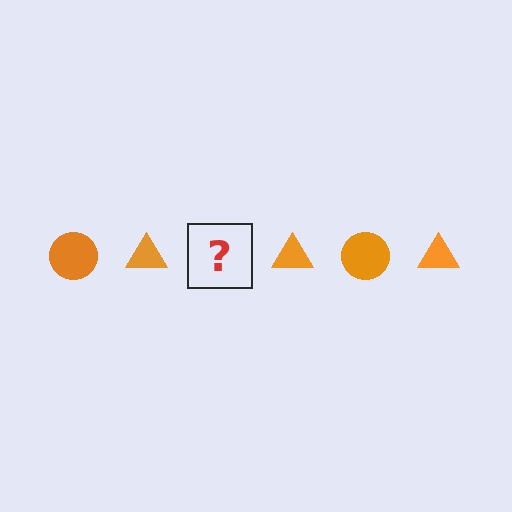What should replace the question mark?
The question mark should be replaced with an orange circle.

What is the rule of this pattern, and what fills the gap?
The rule is that the pattern cycles through circle, triangle shapes in orange. The gap should be filled with an orange circle.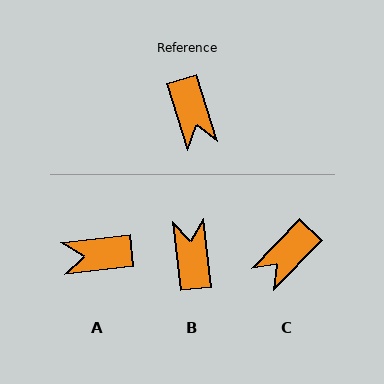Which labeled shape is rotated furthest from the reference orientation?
B, about 169 degrees away.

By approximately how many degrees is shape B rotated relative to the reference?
Approximately 169 degrees counter-clockwise.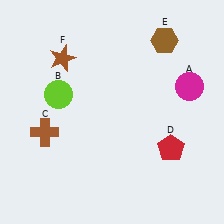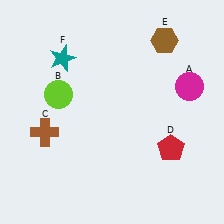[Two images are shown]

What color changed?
The star (F) changed from brown in Image 1 to teal in Image 2.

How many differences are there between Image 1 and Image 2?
There is 1 difference between the two images.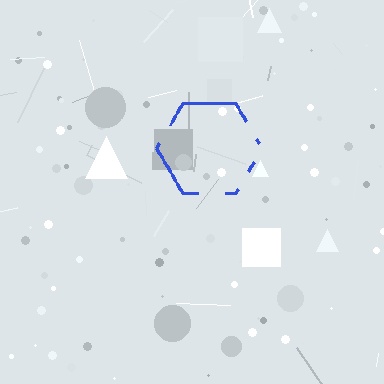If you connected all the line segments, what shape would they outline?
They would outline a hexagon.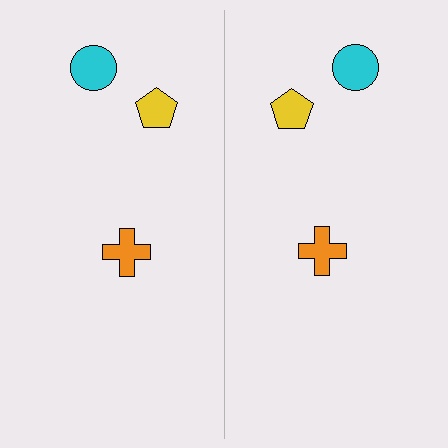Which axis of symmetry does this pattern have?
The pattern has a vertical axis of symmetry running through the center of the image.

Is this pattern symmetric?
Yes, this pattern has bilateral (reflection) symmetry.